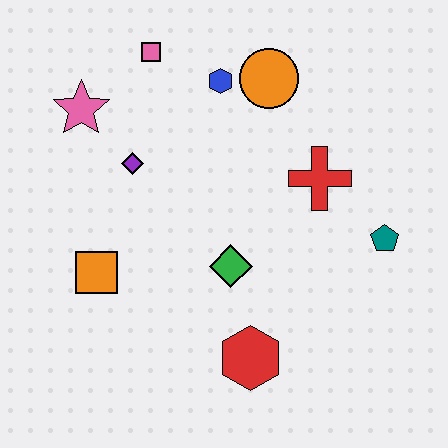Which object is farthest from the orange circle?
The red hexagon is farthest from the orange circle.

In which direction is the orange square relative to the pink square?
The orange square is below the pink square.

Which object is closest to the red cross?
The teal pentagon is closest to the red cross.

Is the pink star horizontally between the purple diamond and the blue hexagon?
No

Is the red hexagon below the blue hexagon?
Yes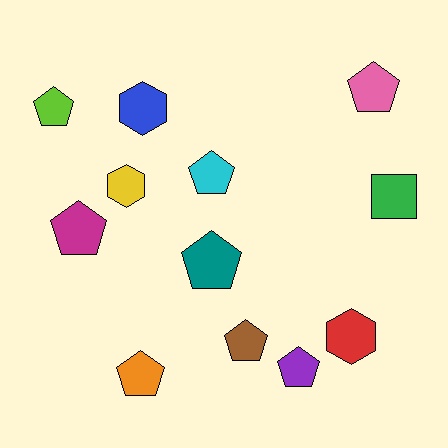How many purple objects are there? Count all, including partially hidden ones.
There is 1 purple object.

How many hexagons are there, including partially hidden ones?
There are 3 hexagons.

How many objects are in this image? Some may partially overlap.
There are 12 objects.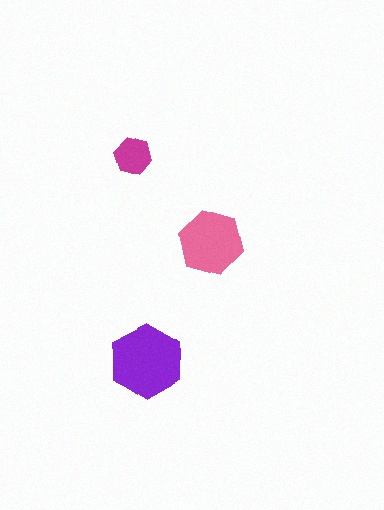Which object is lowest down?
The purple hexagon is bottommost.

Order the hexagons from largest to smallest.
the purple one, the pink one, the magenta one.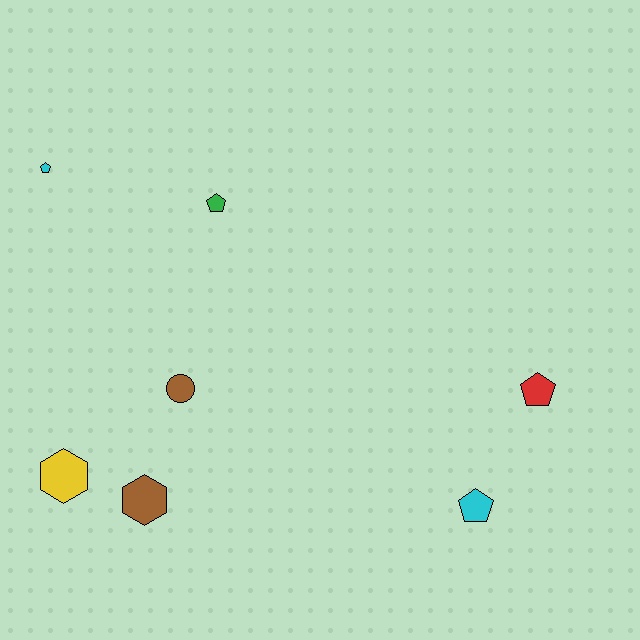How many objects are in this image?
There are 7 objects.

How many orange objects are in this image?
There are no orange objects.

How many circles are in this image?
There is 1 circle.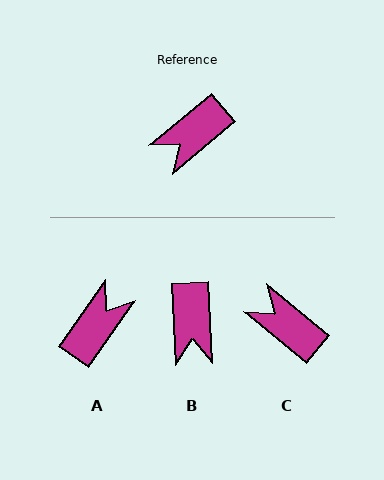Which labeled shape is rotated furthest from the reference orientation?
A, about 165 degrees away.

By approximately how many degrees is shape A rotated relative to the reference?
Approximately 165 degrees clockwise.